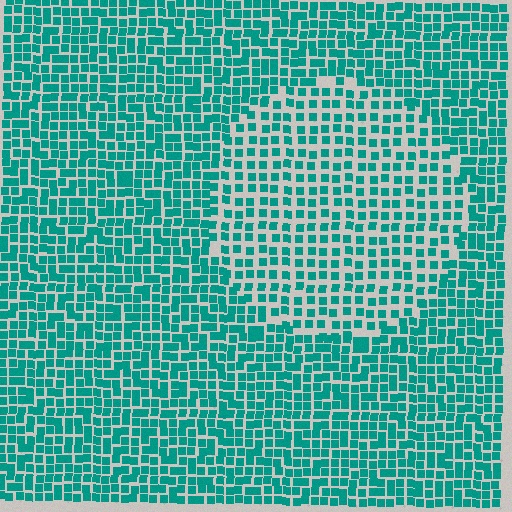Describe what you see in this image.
The image contains small teal elements arranged at two different densities. A circle-shaped region is visible where the elements are less densely packed than the surrounding area.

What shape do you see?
I see a circle.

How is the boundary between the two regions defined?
The boundary is defined by a change in element density (approximately 1.6x ratio). All elements are the same color, size, and shape.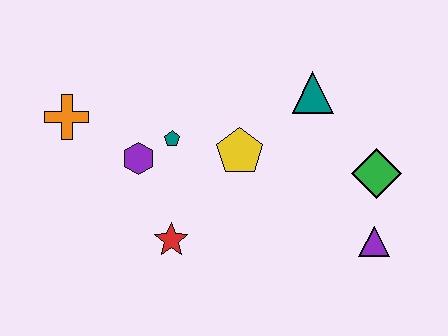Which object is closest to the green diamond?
The purple triangle is closest to the green diamond.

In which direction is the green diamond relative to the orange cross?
The green diamond is to the right of the orange cross.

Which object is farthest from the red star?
The green diamond is farthest from the red star.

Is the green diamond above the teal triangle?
No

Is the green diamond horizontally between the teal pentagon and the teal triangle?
No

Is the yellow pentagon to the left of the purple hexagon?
No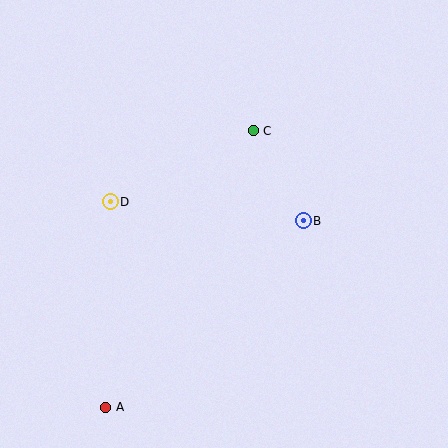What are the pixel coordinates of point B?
Point B is at (303, 221).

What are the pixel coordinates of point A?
Point A is at (106, 407).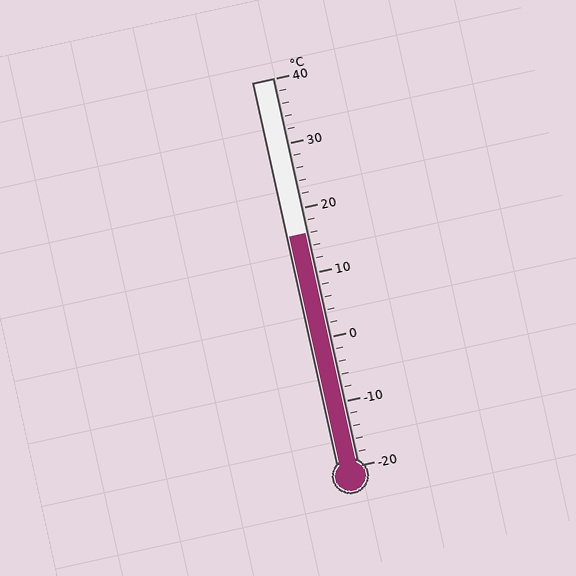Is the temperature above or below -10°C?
The temperature is above -10°C.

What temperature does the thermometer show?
The thermometer shows approximately 16°C.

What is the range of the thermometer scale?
The thermometer scale ranges from -20°C to 40°C.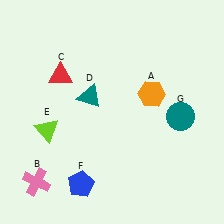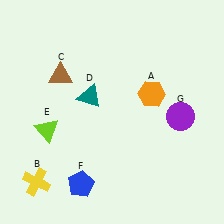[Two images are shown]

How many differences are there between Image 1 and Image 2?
There are 3 differences between the two images.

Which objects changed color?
B changed from pink to yellow. C changed from red to brown. G changed from teal to purple.